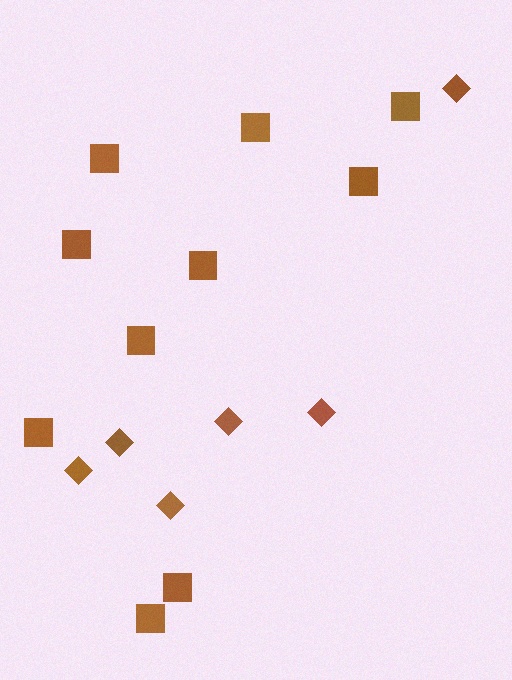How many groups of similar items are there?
There are 2 groups: one group of squares (10) and one group of diamonds (6).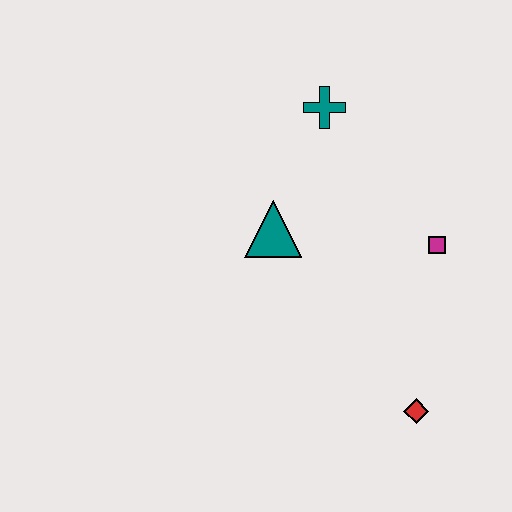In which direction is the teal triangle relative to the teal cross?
The teal triangle is below the teal cross.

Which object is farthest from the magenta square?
The teal cross is farthest from the magenta square.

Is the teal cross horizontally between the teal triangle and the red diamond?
Yes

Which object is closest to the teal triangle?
The teal cross is closest to the teal triangle.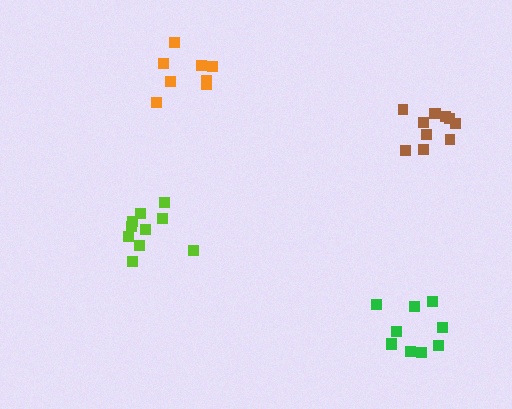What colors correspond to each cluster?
The clusters are colored: brown, lime, orange, green.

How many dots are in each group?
Group 1: 11 dots, Group 2: 10 dots, Group 3: 8 dots, Group 4: 10 dots (39 total).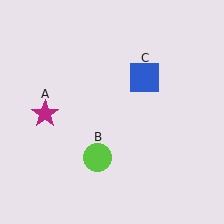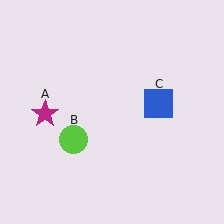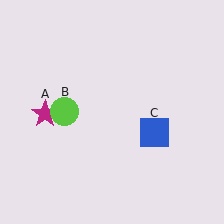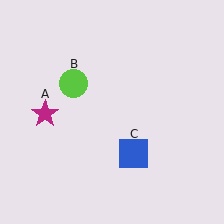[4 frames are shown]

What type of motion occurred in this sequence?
The lime circle (object B), blue square (object C) rotated clockwise around the center of the scene.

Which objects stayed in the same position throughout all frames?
Magenta star (object A) remained stationary.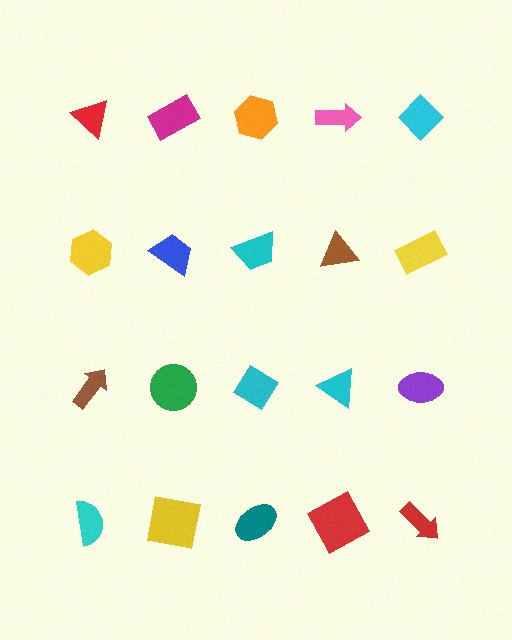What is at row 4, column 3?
A teal ellipse.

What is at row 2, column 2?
A blue trapezoid.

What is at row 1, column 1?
A red triangle.